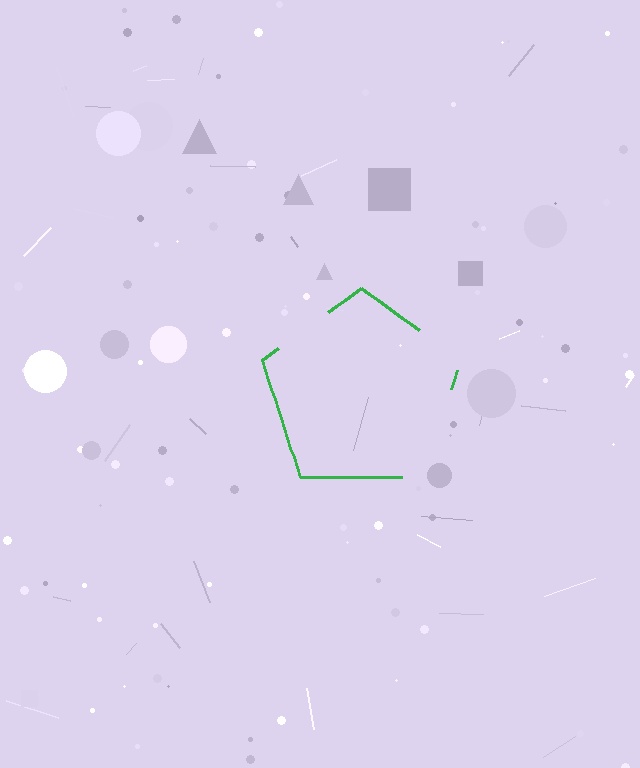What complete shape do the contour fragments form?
The contour fragments form a pentagon.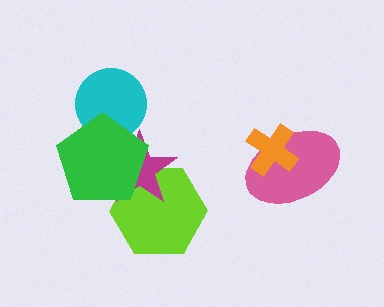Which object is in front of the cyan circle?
The green pentagon is in front of the cyan circle.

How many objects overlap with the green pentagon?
3 objects overlap with the green pentagon.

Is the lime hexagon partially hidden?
Yes, it is partially covered by another shape.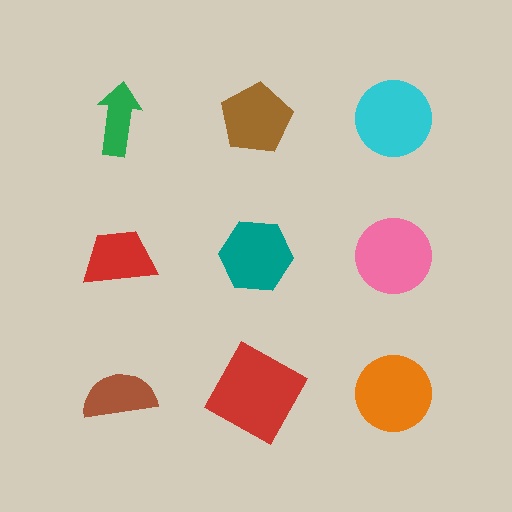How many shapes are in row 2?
3 shapes.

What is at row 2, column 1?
A red trapezoid.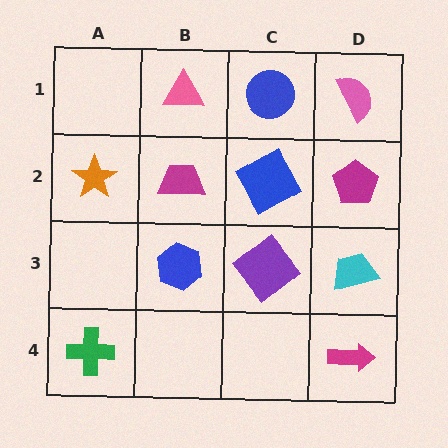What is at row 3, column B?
A blue hexagon.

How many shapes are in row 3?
3 shapes.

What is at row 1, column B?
A pink triangle.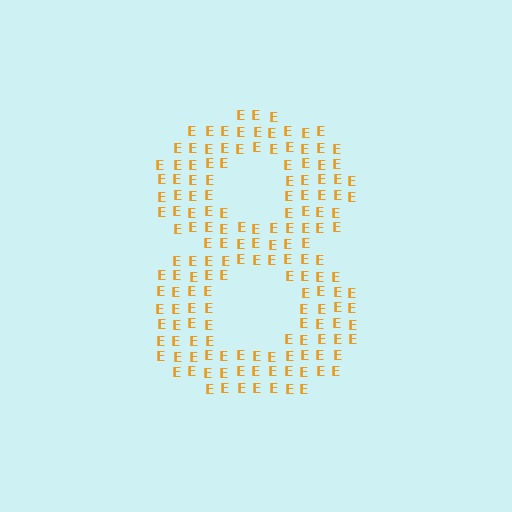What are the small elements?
The small elements are letter E's.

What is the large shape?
The large shape is the digit 8.